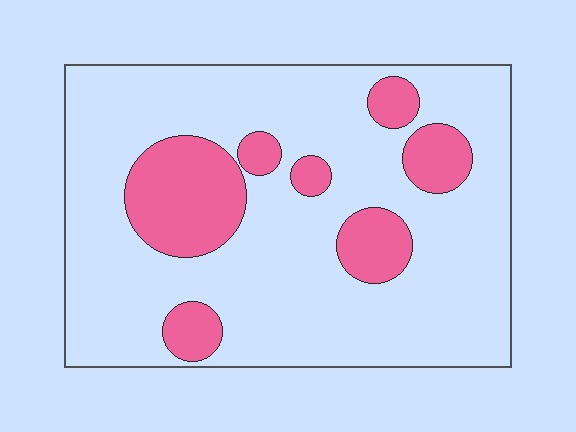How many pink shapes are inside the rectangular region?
7.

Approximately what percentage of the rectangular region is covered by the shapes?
Approximately 20%.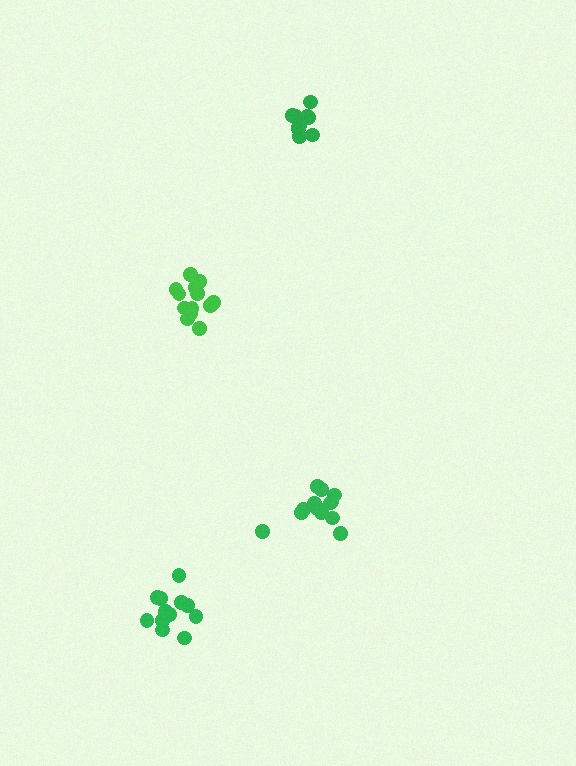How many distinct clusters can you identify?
There are 4 distinct clusters.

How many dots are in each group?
Group 1: 14 dots, Group 2: 13 dots, Group 3: 12 dots, Group 4: 10 dots (49 total).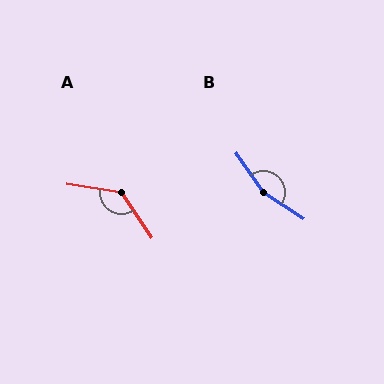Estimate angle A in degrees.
Approximately 132 degrees.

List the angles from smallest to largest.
A (132°), B (158°).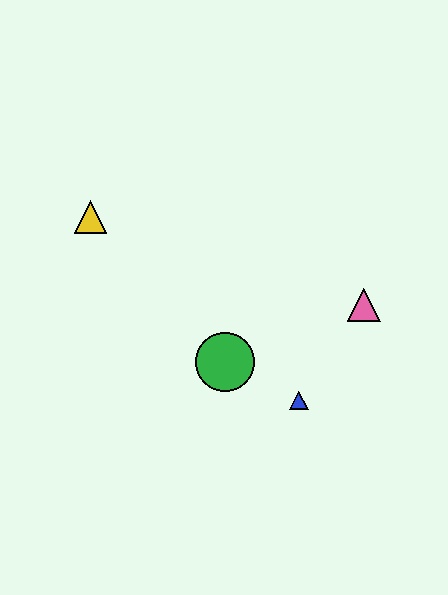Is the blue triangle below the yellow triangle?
Yes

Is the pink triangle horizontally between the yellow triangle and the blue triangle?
No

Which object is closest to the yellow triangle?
The green circle is closest to the yellow triangle.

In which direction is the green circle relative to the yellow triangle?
The green circle is below the yellow triangle.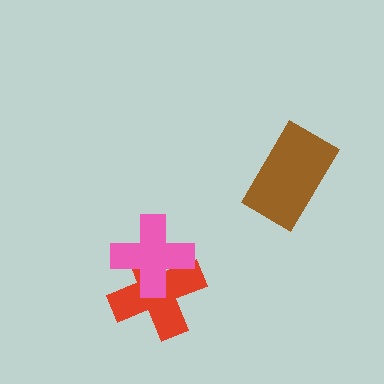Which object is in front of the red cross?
The pink cross is in front of the red cross.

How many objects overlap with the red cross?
1 object overlaps with the red cross.